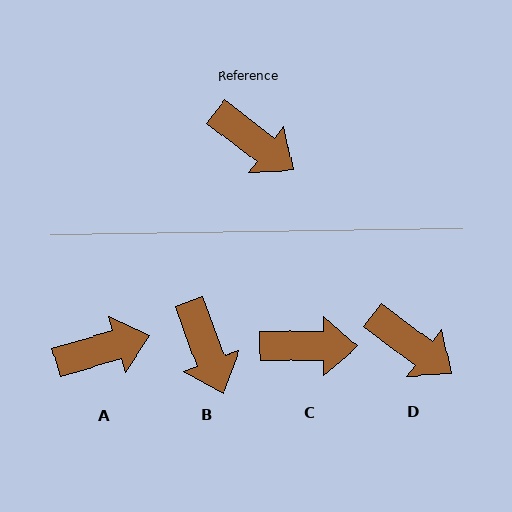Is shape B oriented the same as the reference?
No, it is off by about 32 degrees.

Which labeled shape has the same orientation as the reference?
D.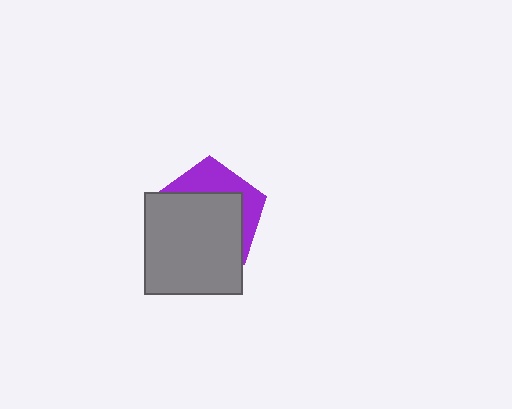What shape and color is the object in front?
The object in front is a gray rectangle.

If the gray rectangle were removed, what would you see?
You would see the complete purple pentagon.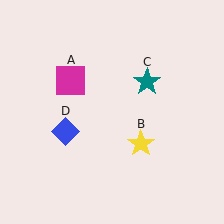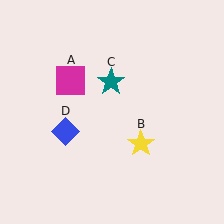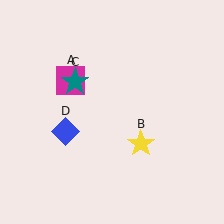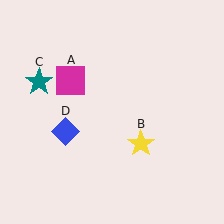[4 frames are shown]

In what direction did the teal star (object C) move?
The teal star (object C) moved left.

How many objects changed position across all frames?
1 object changed position: teal star (object C).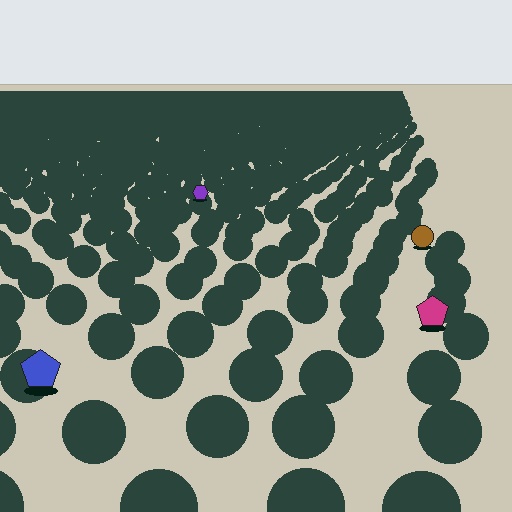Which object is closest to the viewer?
The blue pentagon is closest. The texture marks near it are larger and more spread out.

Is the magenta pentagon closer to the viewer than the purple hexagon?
Yes. The magenta pentagon is closer — you can tell from the texture gradient: the ground texture is coarser near it.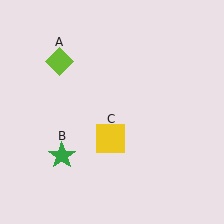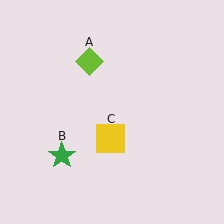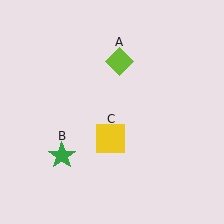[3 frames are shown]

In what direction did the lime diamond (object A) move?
The lime diamond (object A) moved right.